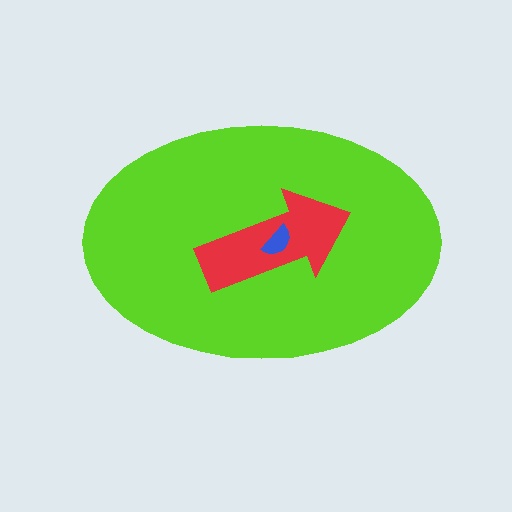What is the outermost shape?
The lime ellipse.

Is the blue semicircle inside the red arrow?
Yes.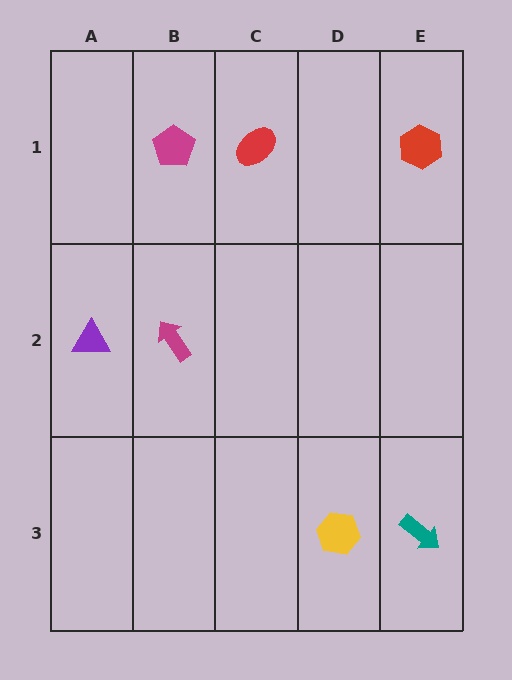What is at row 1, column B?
A magenta pentagon.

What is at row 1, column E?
A red hexagon.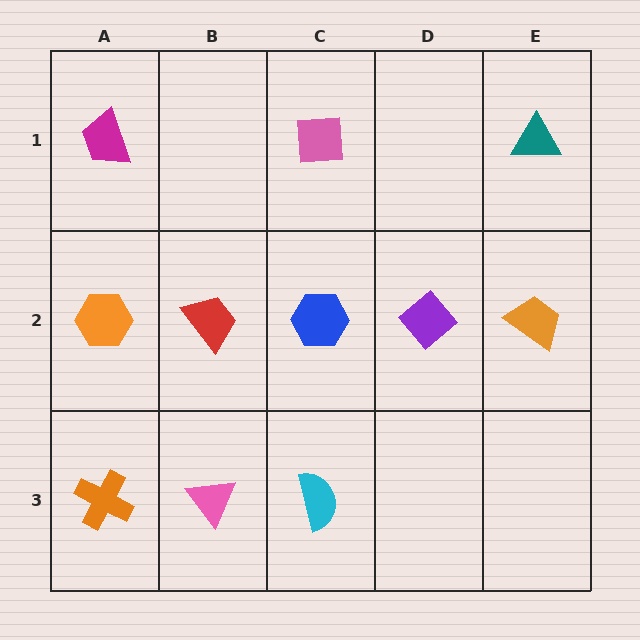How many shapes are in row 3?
3 shapes.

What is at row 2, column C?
A blue hexagon.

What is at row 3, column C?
A cyan semicircle.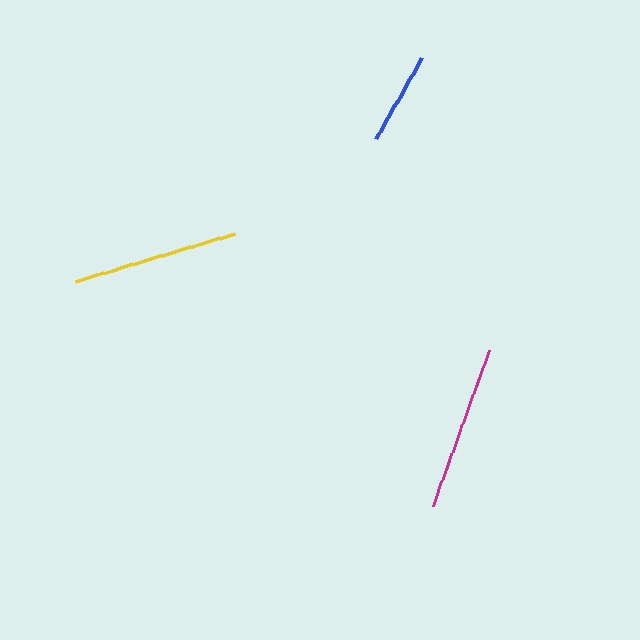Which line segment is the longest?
The magenta line is the longest at approximately 166 pixels.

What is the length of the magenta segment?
The magenta segment is approximately 166 pixels long.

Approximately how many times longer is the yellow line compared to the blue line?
The yellow line is approximately 1.8 times the length of the blue line.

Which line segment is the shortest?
The blue line is the shortest at approximately 92 pixels.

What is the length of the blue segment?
The blue segment is approximately 92 pixels long.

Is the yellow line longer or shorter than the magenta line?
The magenta line is longer than the yellow line.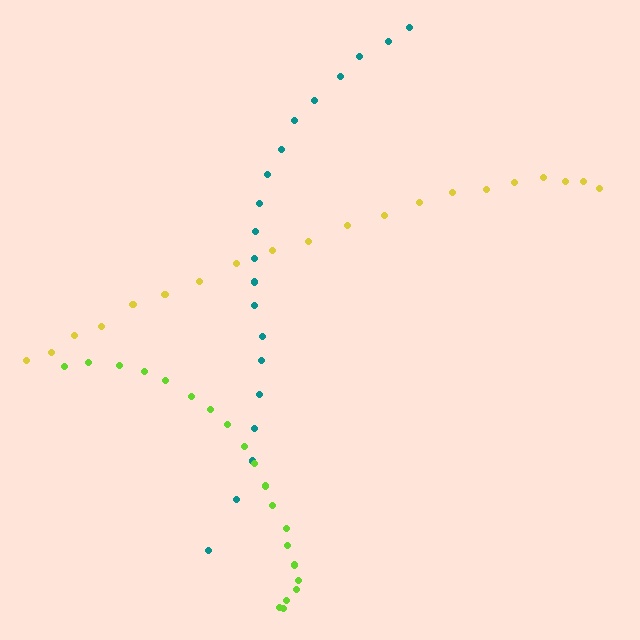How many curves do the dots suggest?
There are 3 distinct paths.